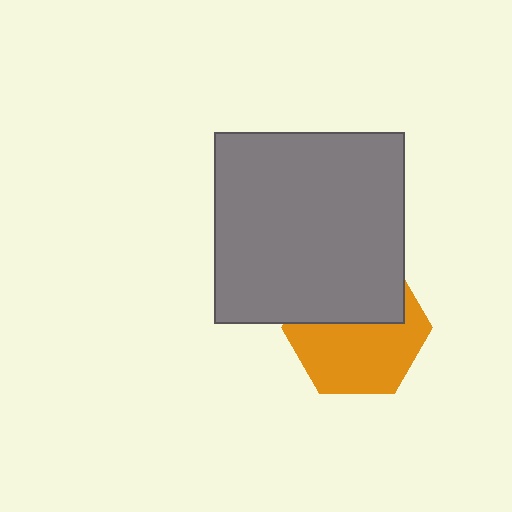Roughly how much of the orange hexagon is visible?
About half of it is visible (roughly 58%).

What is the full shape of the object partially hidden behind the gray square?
The partially hidden object is an orange hexagon.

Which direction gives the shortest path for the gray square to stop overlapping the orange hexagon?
Moving up gives the shortest separation.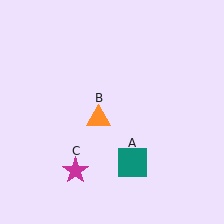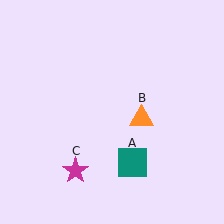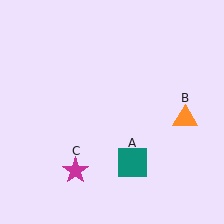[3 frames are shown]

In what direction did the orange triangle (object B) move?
The orange triangle (object B) moved right.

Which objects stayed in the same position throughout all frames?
Teal square (object A) and magenta star (object C) remained stationary.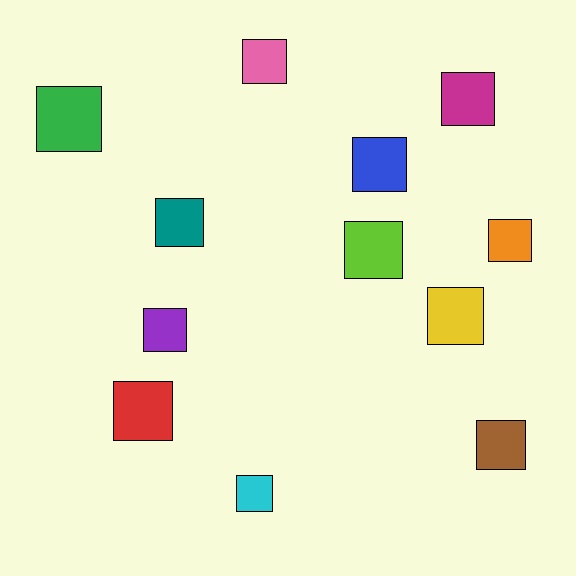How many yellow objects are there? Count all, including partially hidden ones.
There is 1 yellow object.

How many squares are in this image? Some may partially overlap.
There are 12 squares.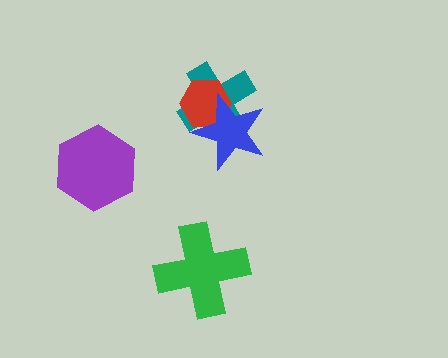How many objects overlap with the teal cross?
2 objects overlap with the teal cross.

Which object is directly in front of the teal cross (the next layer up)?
The red hexagon is directly in front of the teal cross.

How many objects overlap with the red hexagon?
2 objects overlap with the red hexagon.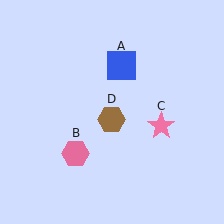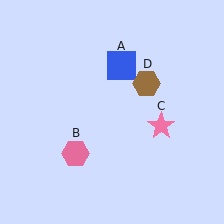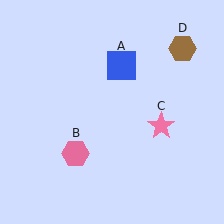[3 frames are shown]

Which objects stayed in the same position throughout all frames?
Blue square (object A) and pink hexagon (object B) and pink star (object C) remained stationary.